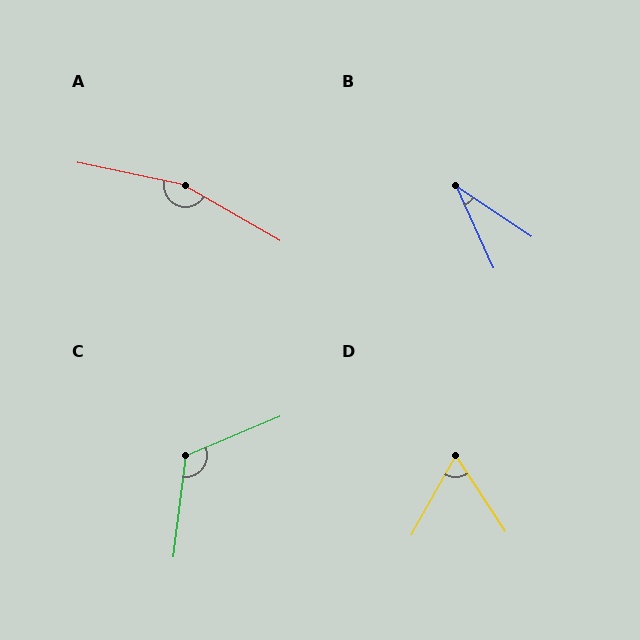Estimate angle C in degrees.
Approximately 119 degrees.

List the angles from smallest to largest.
B (32°), D (63°), C (119°), A (162°).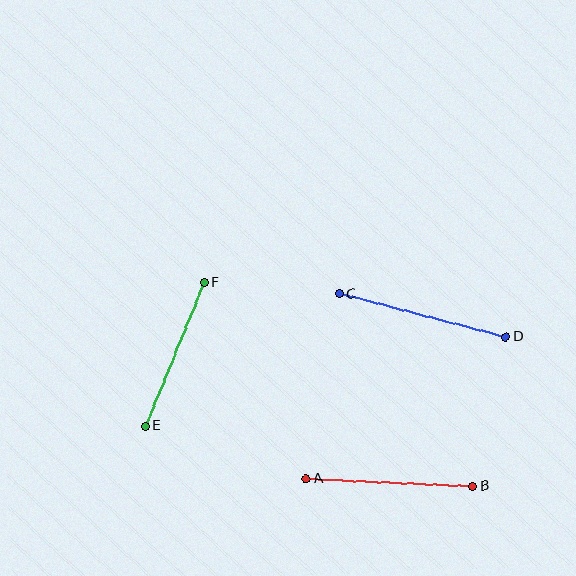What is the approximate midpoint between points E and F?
The midpoint is at approximately (175, 354) pixels.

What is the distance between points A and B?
The distance is approximately 166 pixels.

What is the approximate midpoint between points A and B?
The midpoint is at approximately (389, 483) pixels.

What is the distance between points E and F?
The distance is approximately 155 pixels.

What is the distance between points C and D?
The distance is approximately 172 pixels.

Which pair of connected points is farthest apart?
Points C and D are farthest apart.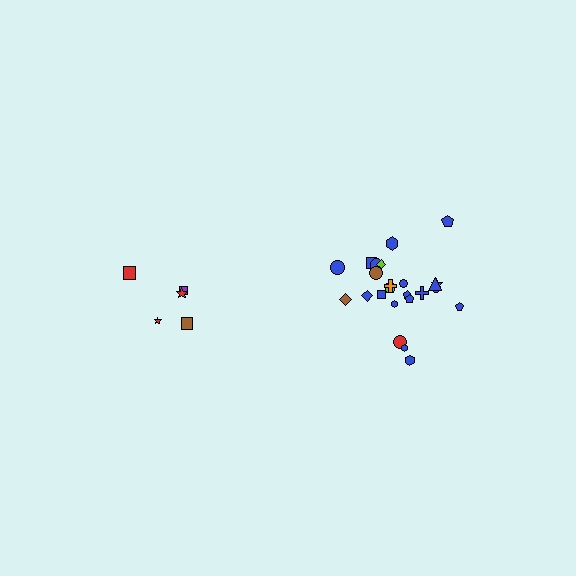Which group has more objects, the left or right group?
The right group.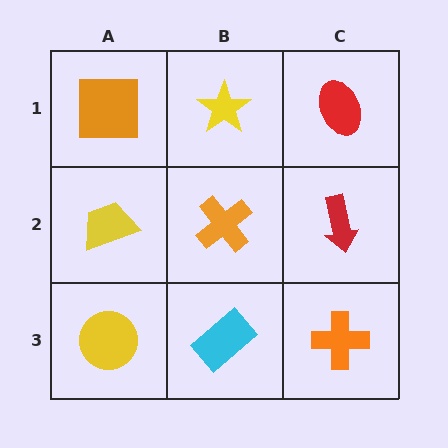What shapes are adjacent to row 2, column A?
An orange square (row 1, column A), a yellow circle (row 3, column A), an orange cross (row 2, column B).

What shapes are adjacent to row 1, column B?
An orange cross (row 2, column B), an orange square (row 1, column A), a red ellipse (row 1, column C).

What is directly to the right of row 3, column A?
A cyan rectangle.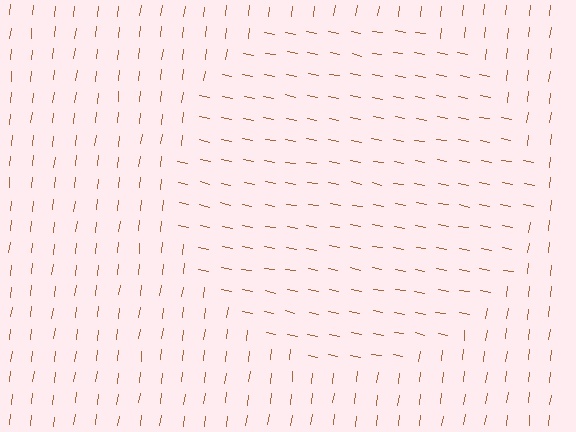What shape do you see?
I see a circle.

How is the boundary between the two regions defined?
The boundary is defined purely by a change in line orientation (approximately 86 degrees difference). All lines are the same color and thickness.